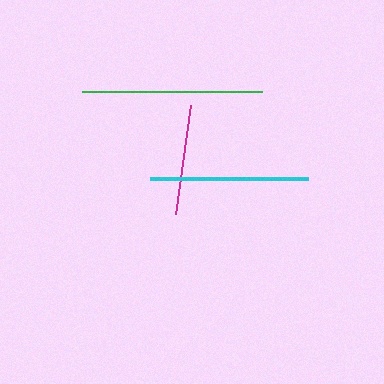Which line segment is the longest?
The green line is the longest at approximately 180 pixels.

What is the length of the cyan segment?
The cyan segment is approximately 158 pixels long.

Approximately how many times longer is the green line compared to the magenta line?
The green line is approximately 1.6 times the length of the magenta line.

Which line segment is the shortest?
The magenta line is the shortest at approximately 110 pixels.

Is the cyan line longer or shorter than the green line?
The green line is longer than the cyan line.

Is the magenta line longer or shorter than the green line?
The green line is longer than the magenta line.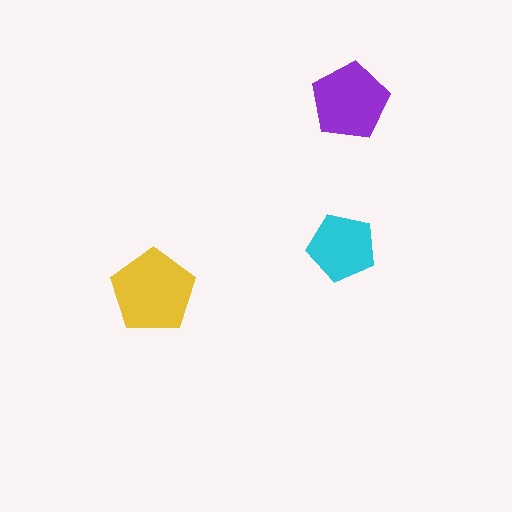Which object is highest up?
The purple pentagon is topmost.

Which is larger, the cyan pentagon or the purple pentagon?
The purple one.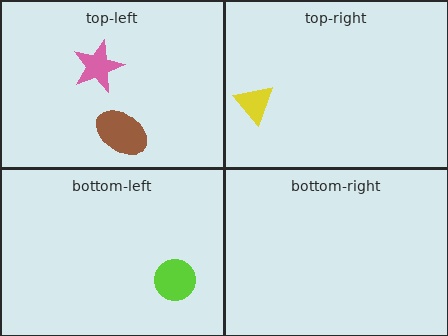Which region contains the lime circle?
The bottom-left region.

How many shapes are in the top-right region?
1.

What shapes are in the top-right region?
The yellow triangle.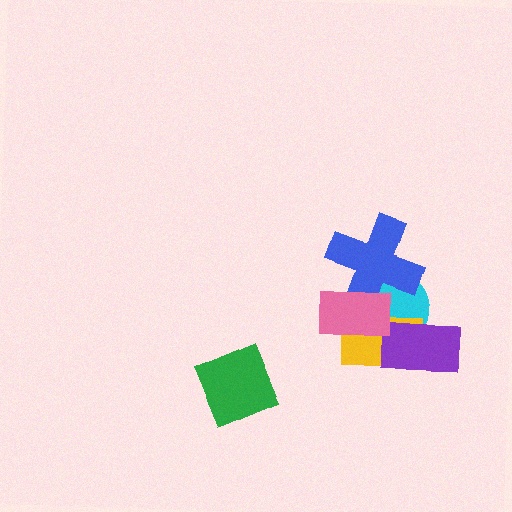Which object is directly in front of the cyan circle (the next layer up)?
The yellow rectangle is directly in front of the cyan circle.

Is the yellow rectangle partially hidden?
Yes, it is partially covered by another shape.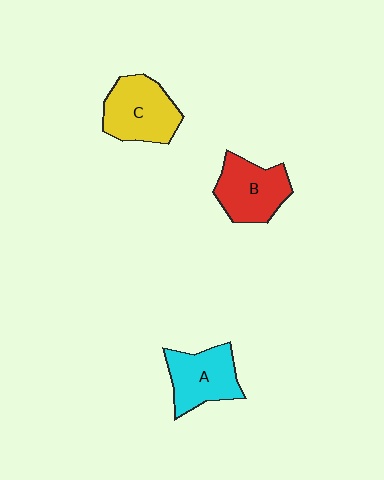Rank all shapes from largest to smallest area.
From largest to smallest: C (yellow), B (red), A (cyan).